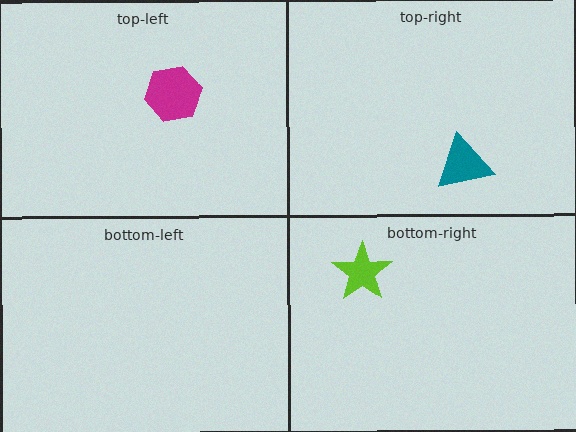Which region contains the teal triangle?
The top-right region.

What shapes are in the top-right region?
The teal triangle.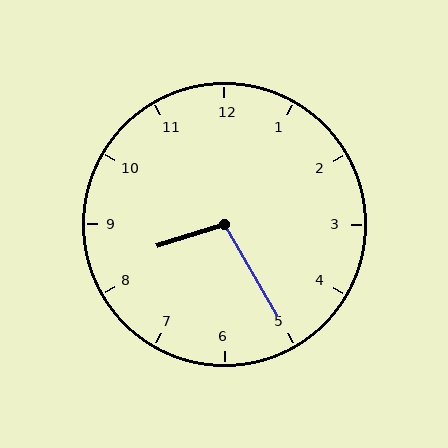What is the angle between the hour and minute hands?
Approximately 102 degrees.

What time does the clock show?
8:25.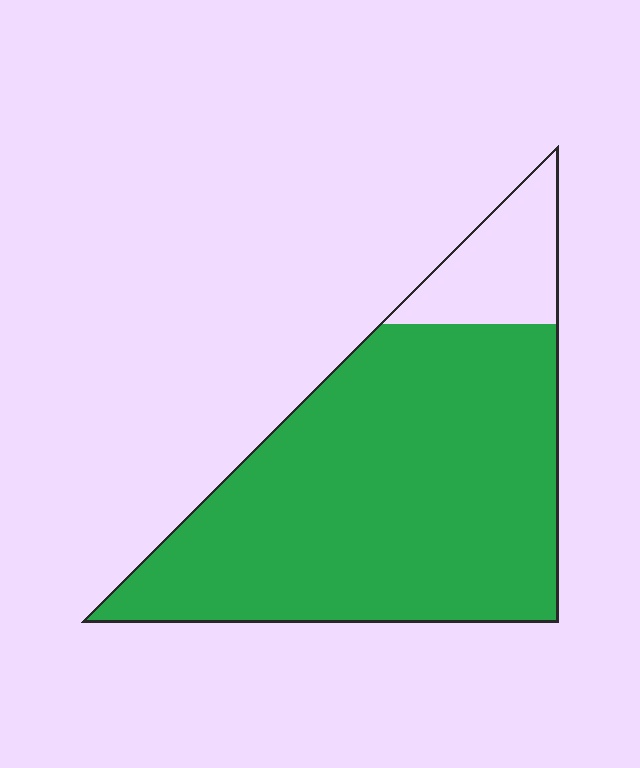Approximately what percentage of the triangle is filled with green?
Approximately 85%.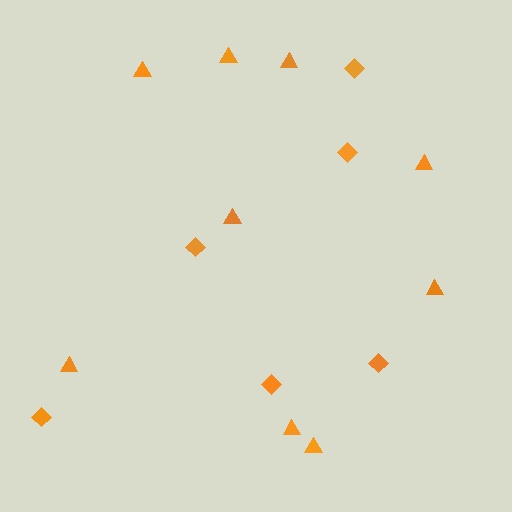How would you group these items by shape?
There are 2 groups: one group of triangles (9) and one group of diamonds (6).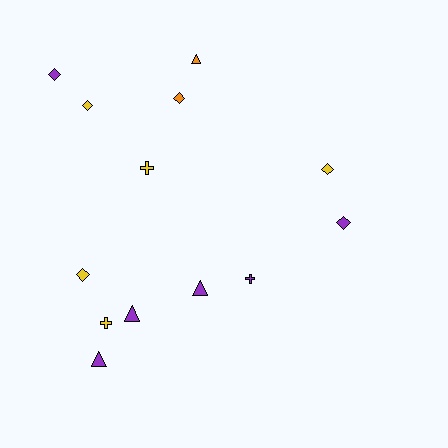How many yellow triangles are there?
There are no yellow triangles.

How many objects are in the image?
There are 13 objects.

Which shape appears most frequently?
Diamond, with 6 objects.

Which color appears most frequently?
Purple, with 6 objects.